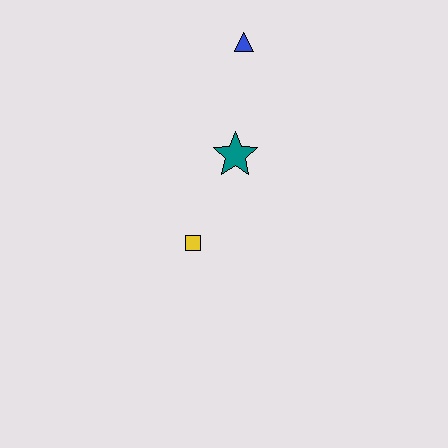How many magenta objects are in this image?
There are no magenta objects.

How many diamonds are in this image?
There are no diamonds.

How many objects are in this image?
There are 3 objects.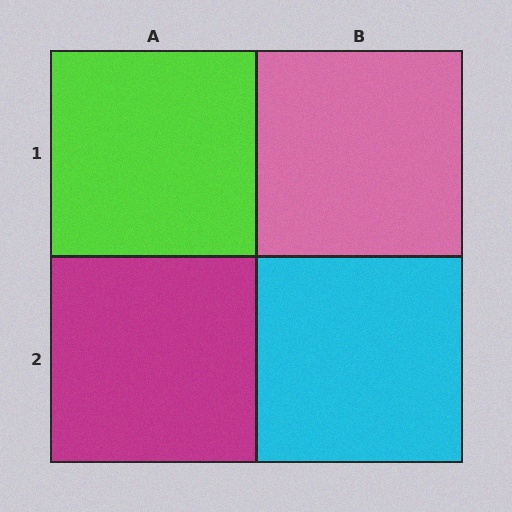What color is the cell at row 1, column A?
Lime.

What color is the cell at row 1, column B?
Pink.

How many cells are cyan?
1 cell is cyan.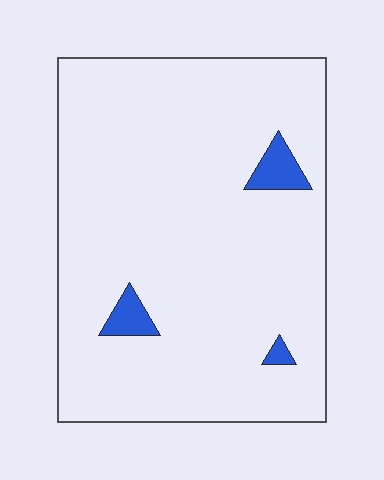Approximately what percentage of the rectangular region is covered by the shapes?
Approximately 5%.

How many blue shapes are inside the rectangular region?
3.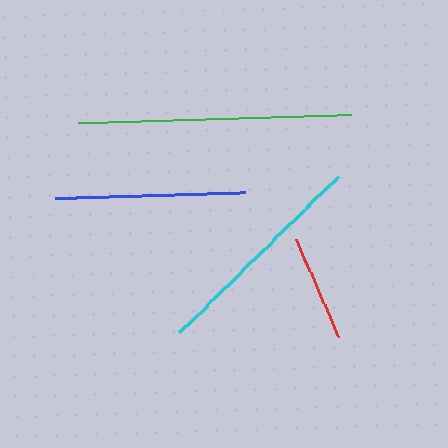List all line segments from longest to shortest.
From longest to shortest: green, cyan, blue, red.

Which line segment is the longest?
The green line is the longest at approximately 273 pixels.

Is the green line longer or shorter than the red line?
The green line is longer than the red line.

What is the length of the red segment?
The red segment is approximately 106 pixels long.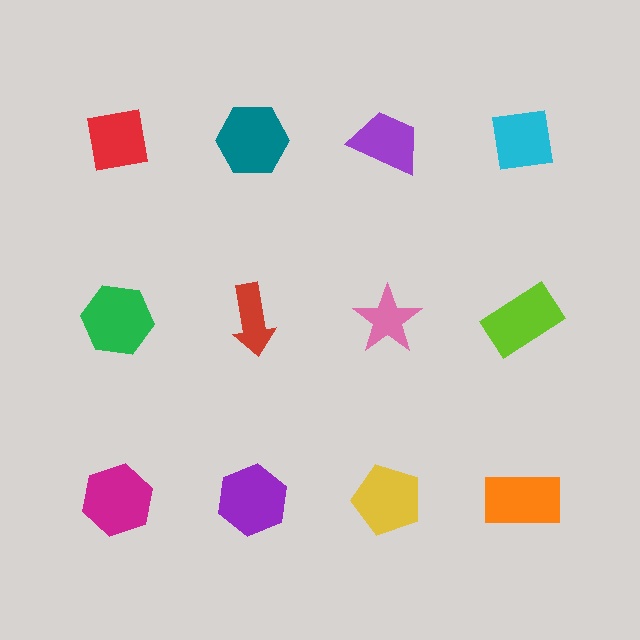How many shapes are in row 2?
4 shapes.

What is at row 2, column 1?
A green hexagon.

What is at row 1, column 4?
A cyan square.